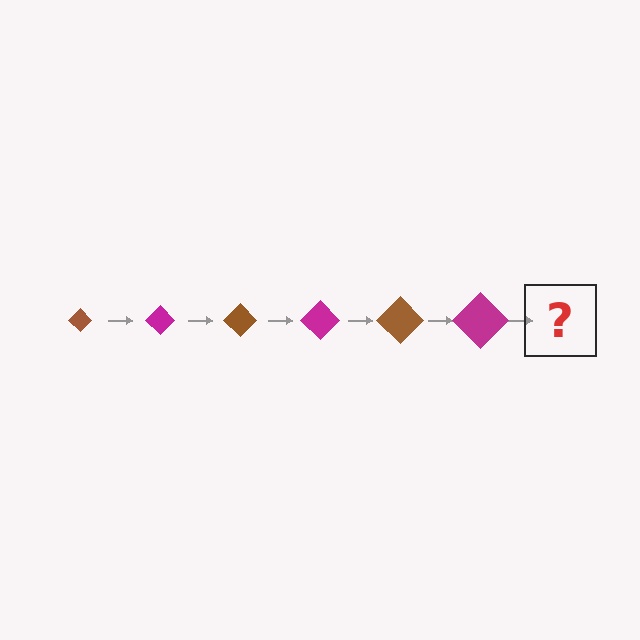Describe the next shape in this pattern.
It should be a brown diamond, larger than the previous one.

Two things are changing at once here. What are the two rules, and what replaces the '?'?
The two rules are that the diamond grows larger each step and the color cycles through brown and magenta. The '?' should be a brown diamond, larger than the previous one.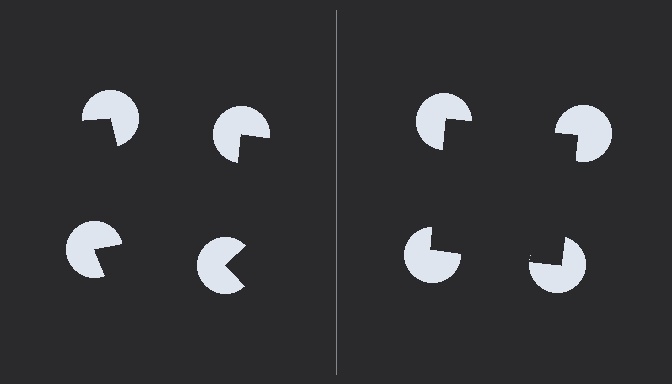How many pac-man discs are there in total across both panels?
8 — 4 on each side.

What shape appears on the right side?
An illusory square.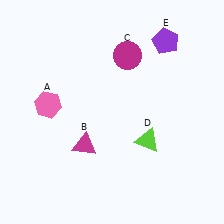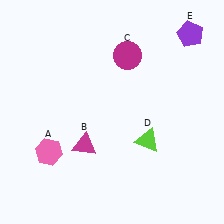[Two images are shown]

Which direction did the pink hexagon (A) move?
The pink hexagon (A) moved down.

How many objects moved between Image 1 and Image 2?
2 objects moved between the two images.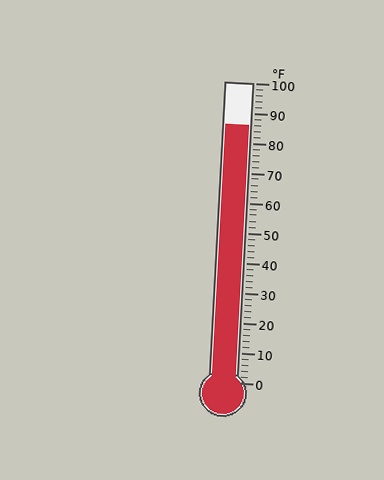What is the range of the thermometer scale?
The thermometer scale ranges from 0°F to 100°F.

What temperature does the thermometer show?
The thermometer shows approximately 86°F.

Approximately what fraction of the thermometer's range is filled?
The thermometer is filled to approximately 85% of its range.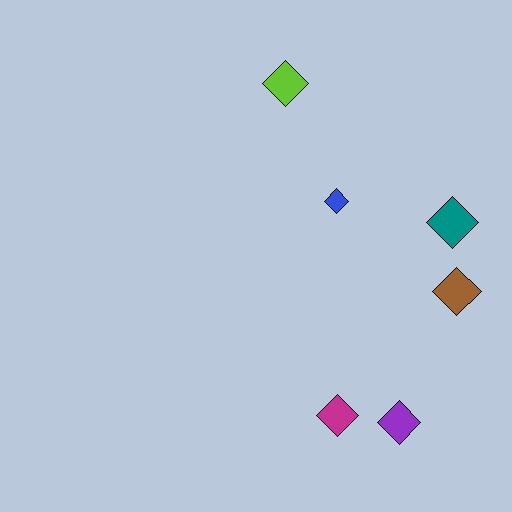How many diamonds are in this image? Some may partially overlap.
There are 6 diamonds.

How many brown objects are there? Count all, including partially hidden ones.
There is 1 brown object.